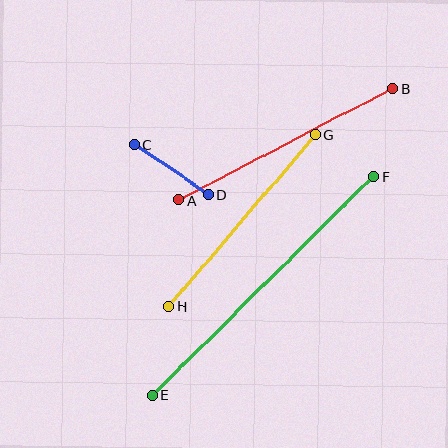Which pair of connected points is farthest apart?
Points E and F are farthest apart.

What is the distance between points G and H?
The distance is approximately 226 pixels.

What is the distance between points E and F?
The distance is approximately 311 pixels.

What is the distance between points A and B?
The distance is approximately 241 pixels.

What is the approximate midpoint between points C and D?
The midpoint is at approximately (171, 169) pixels.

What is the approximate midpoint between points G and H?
The midpoint is at approximately (242, 221) pixels.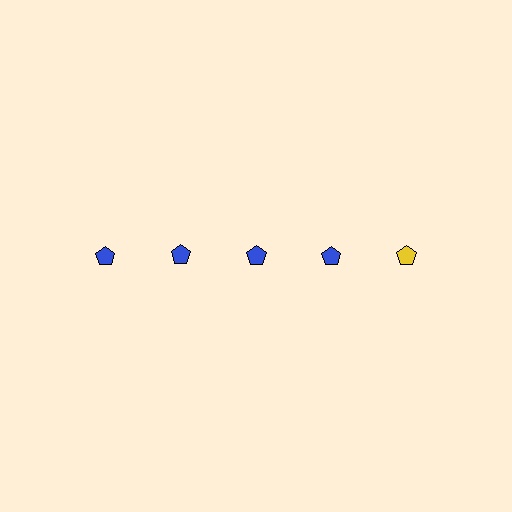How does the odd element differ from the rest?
It has a different color: yellow instead of blue.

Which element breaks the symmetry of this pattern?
The yellow pentagon in the top row, rightmost column breaks the symmetry. All other shapes are blue pentagons.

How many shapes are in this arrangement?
There are 5 shapes arranged in a grid pattern.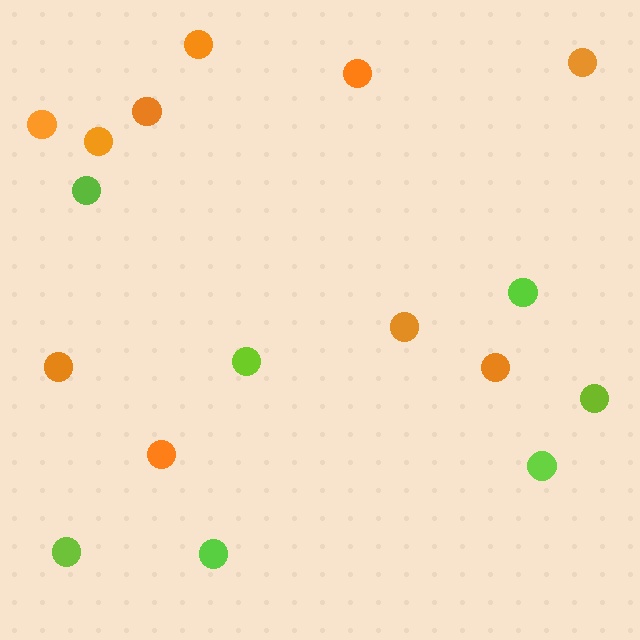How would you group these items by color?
There are 2 groups: one group of lime circles (7) and one group of orange circles (10).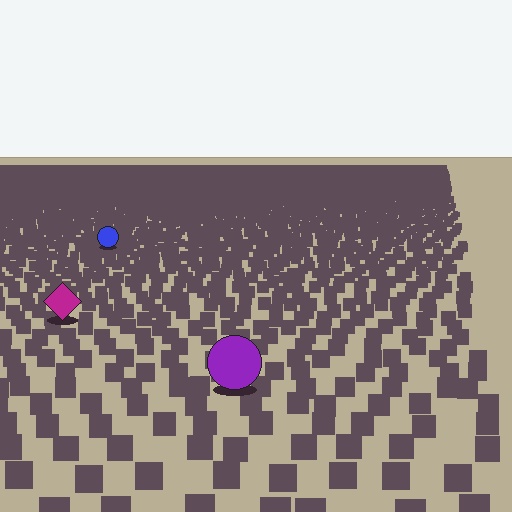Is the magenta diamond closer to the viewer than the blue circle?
Yes. The magenta diamond is closer — you can tell from the texture gradient: the ground texture is coarser near it.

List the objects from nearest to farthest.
From nearest to farthest: the purple circle, the magenta diamond, the blue circle.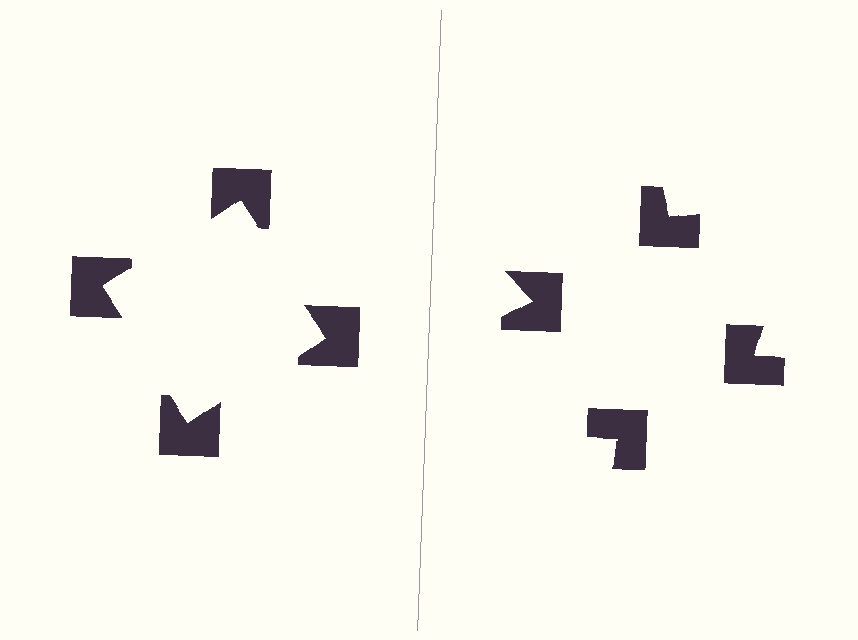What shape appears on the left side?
An illusory square.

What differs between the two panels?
The notched squares are positioned identically on both sides; only the wedge orientations differ. On the left they align to a square; on the right they are misaligned.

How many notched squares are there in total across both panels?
8 — 4 on each side.